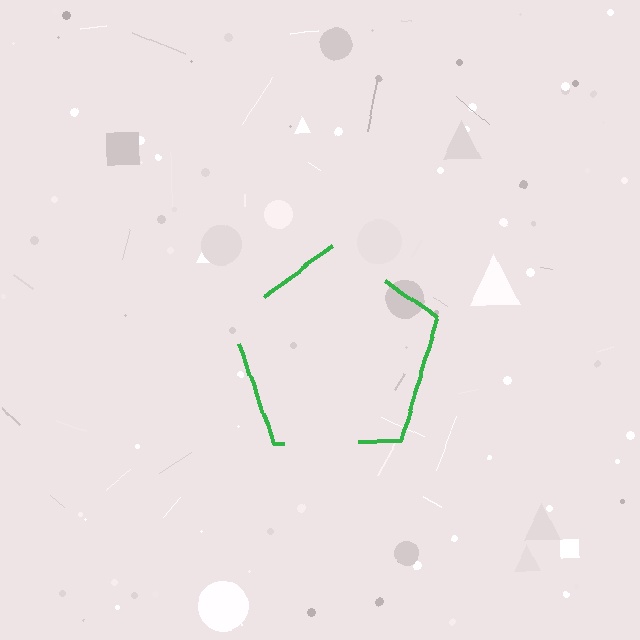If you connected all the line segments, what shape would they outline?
They would outline a pentagon.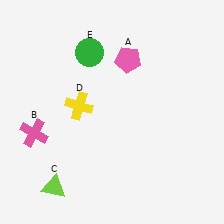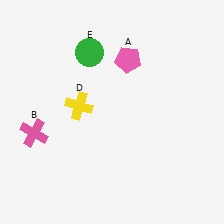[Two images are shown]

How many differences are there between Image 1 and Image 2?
There is 1 difference between the two images.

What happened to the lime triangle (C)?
The lime triangle (C) was removed in Image 2. It was in the bottom-left area of Image 1.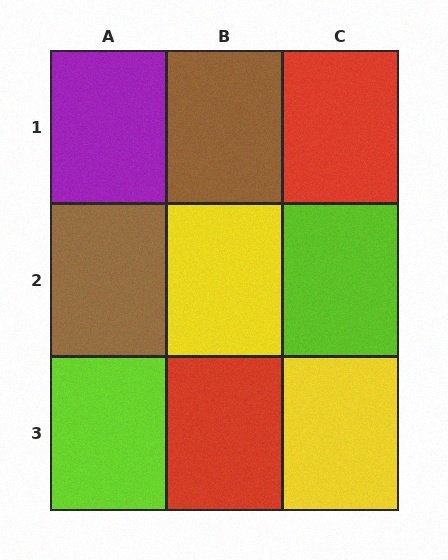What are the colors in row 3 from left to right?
Lime, red, yellow.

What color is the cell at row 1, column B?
Brown.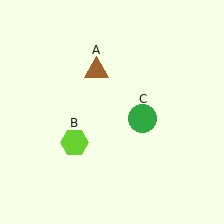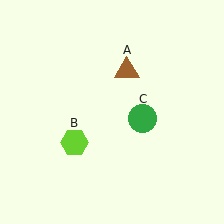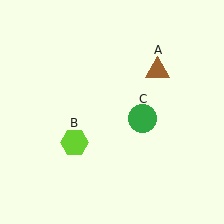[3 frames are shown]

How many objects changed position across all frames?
1 object changed position: brown triangle (object A).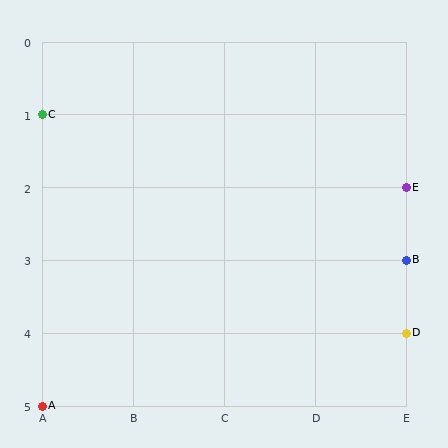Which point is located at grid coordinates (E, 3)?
Point B is at (E, 3).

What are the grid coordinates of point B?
Point B is at grid coordinates (E, 3).